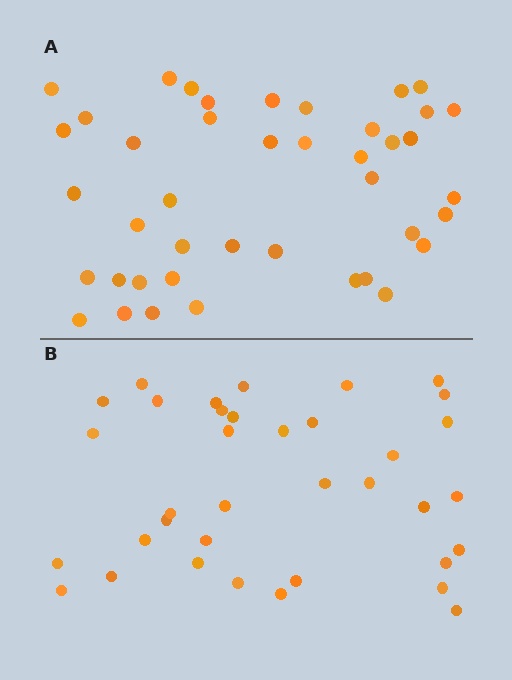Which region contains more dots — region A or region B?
Region A (the top region) has more dots.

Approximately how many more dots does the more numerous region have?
Region A has about 6 more dots than region B.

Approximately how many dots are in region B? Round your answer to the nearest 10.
About 40 dots. (The exact count is 36, which rounds to 40.)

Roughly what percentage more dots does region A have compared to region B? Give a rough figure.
About 15% more.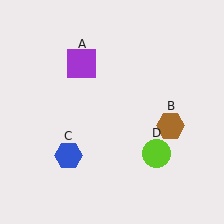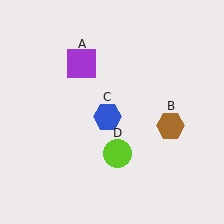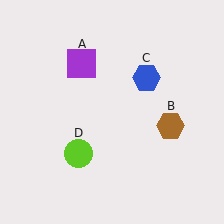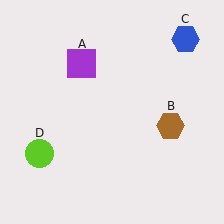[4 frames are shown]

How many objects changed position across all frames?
2 objects changed position: blue hexagon (object C), lime circle (object D).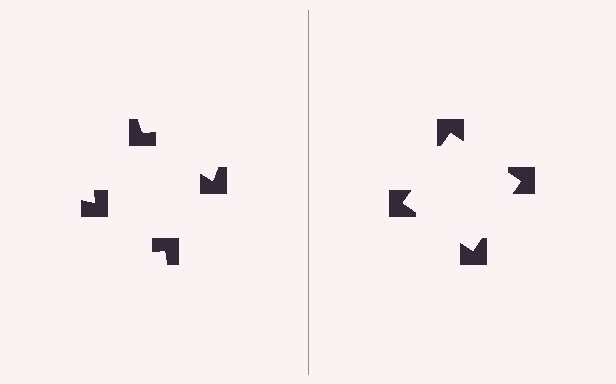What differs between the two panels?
The notched squares are positioned identically on both sides; only the wedge orientations differ. On the right they align to a square; on the left they are misaligned.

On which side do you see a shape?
An illusory square appears on the right side. On the left side the wedge cuts are rotated, so no coherent shape forms.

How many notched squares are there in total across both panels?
8 — 4 on each side.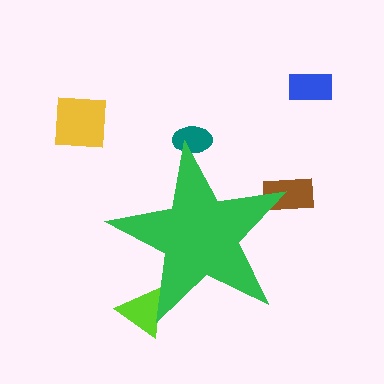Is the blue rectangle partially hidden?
No, the blue rectangle is fully visible.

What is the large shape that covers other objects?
A green star.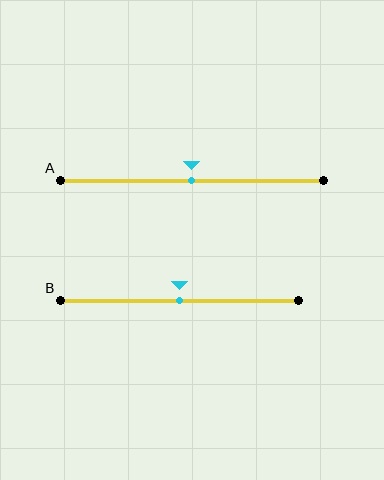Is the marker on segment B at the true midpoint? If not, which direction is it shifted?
Yes, the marker on segment B is at the true midpoint.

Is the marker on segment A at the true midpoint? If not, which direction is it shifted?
Yes, the marker on segment A is at the true midpoint.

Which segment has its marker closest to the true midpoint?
Segment A has its marker closest to the true midpoint.